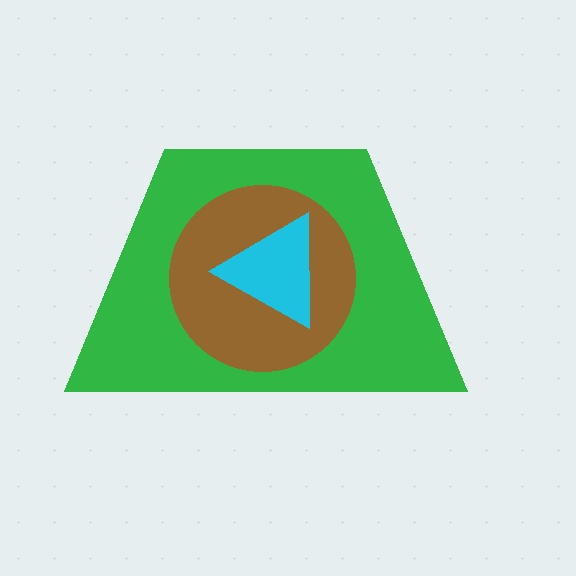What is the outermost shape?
The green trapezoid.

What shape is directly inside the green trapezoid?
The brown circle.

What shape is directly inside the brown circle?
The cyan triangle.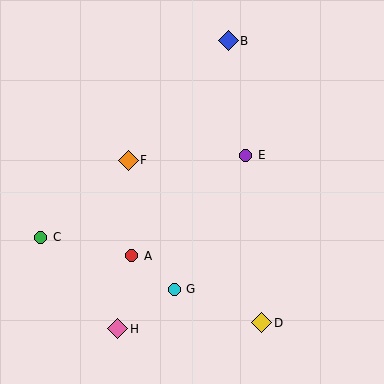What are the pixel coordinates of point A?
Point A is at (132, 256).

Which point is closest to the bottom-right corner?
Point D is closest to the bottom-right corner.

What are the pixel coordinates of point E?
Point E is at (246, 155).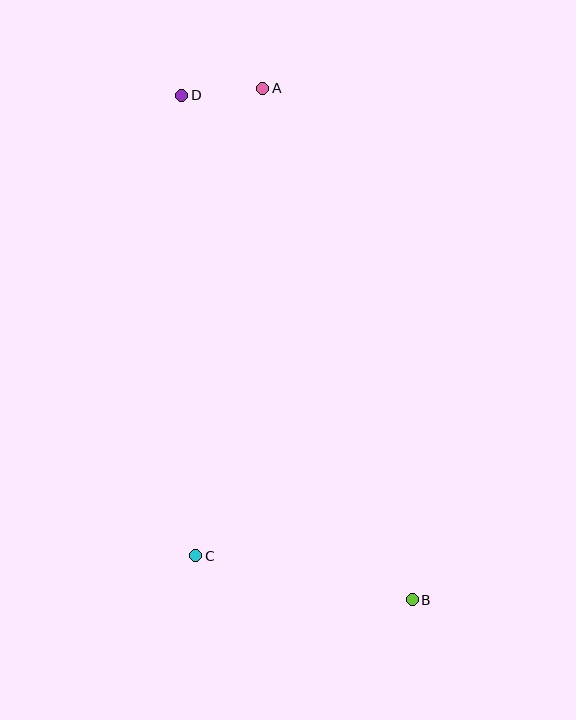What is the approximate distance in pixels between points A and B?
The distance between A and B is approximately 532 pixels.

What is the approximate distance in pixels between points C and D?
The distance between C and D is approximately 460 pixels.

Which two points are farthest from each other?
Points B and D are farthest from each other.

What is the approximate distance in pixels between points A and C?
The distance between A and C is approximately 472 pixels.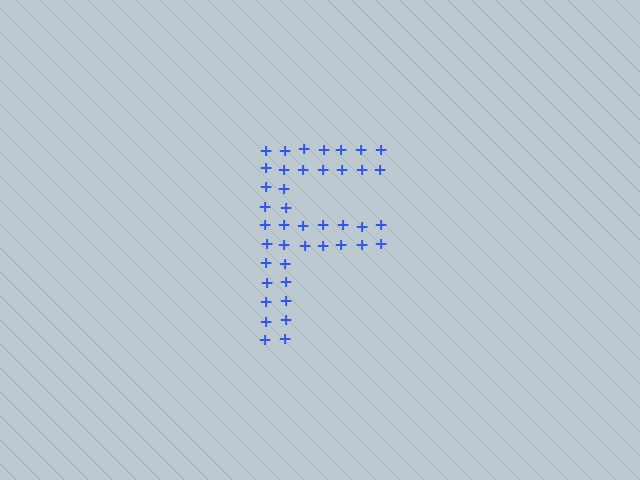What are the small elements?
The small elements are plus signs.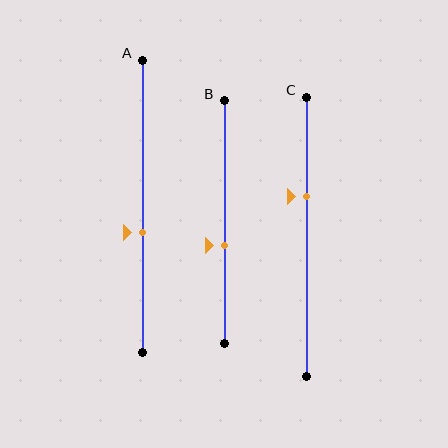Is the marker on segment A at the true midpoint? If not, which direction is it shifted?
No, the marker on segment A is shifted downward by about 9% of the segment length.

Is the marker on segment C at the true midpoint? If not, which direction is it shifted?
No, the marker on segment C is shifted upward by about 14% of the segment length.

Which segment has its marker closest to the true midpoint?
Segment A has its marker closest to the true midpoint.